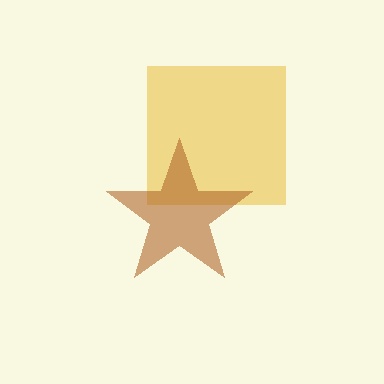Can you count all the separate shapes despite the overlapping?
Yes, there are 2 separate shapes.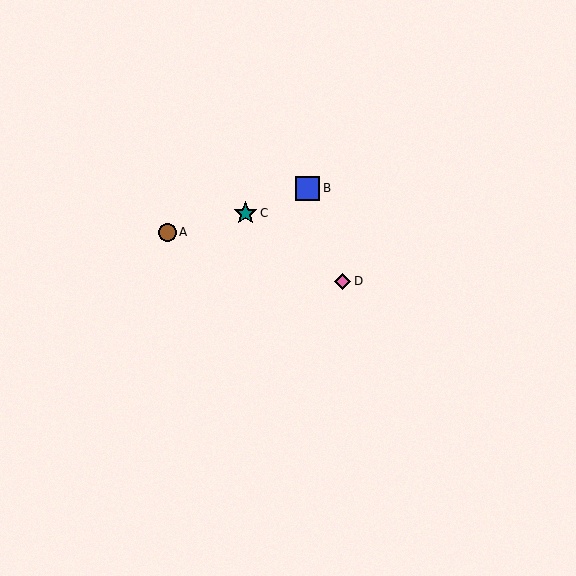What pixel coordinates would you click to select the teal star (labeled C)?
Click at (246, 213) to select the teal star C.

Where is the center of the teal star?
The center of the teal star is at (246, 213).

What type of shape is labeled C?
Shape C is a teal star.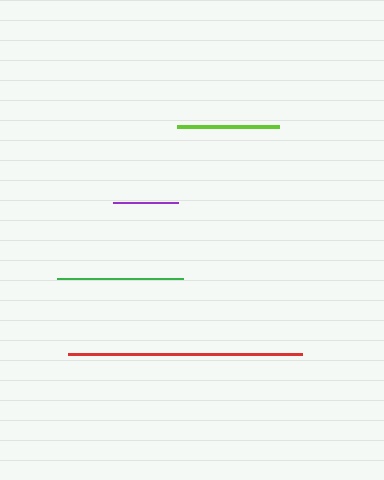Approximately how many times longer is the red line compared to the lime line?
The red line is approximately 2.3 times the length of the lime line.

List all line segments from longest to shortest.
From longest to shortest: red, green, lime, purple.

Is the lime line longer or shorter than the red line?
The red line is longer than the lime line.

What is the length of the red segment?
The red segment is approximately 234 pixels long.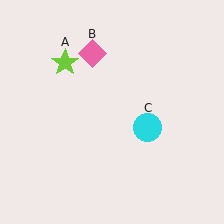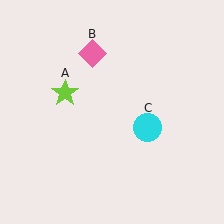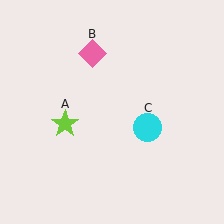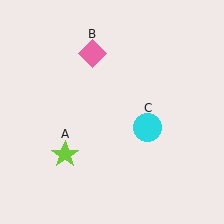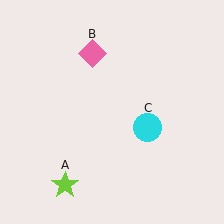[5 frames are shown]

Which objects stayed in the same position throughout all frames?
Pink diamond (object B) and cyan circle (object C) remained stationary.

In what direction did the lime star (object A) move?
The lime star (object A) moved down.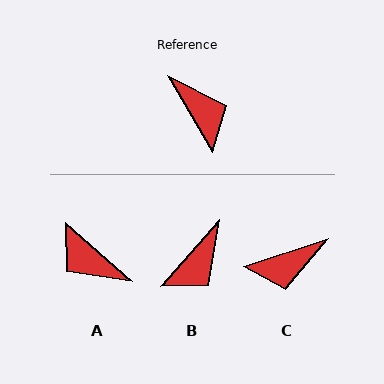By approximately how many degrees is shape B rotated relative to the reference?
Approximately 72 degrees clockwise.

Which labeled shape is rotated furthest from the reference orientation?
A, about 162 degrees away.